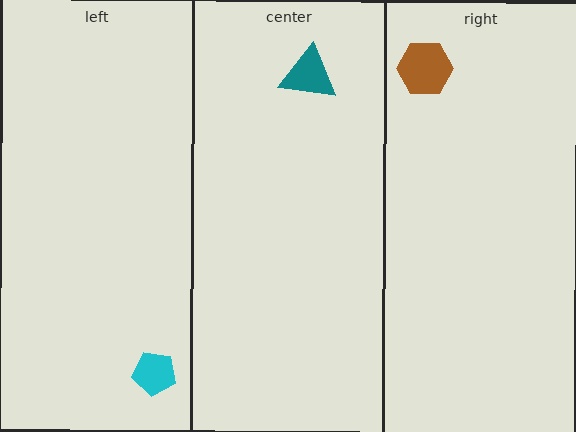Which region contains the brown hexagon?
The right region.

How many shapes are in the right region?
1.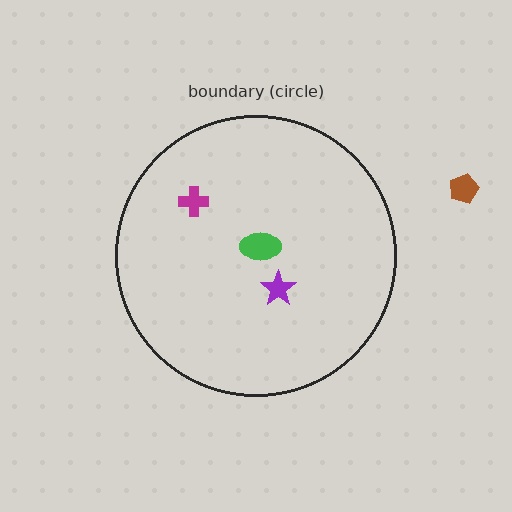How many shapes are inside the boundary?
3 inside, 1 outside.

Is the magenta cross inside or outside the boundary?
Inside.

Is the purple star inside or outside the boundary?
Inside.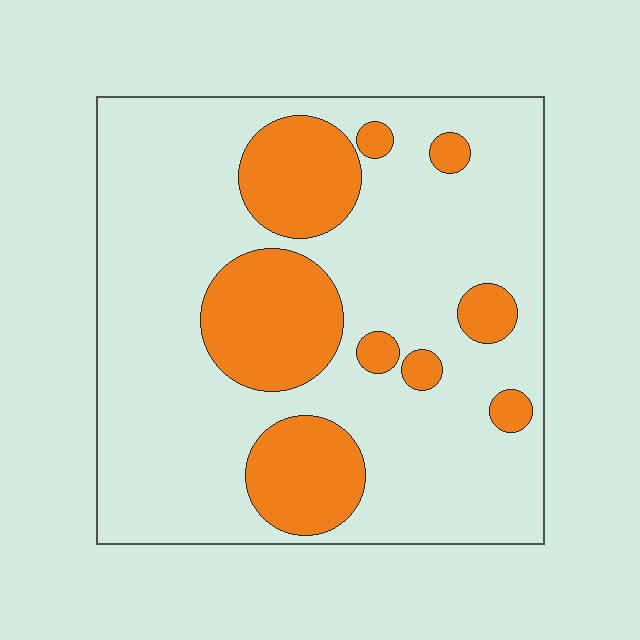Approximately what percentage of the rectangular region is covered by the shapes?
Approximately 25%.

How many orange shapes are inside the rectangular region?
9.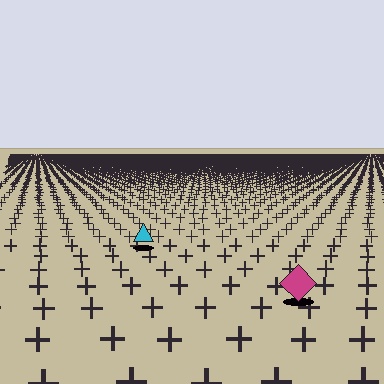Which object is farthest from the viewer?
The cyan triangle is farthest from the viewer. It appears smaller and the ground texture around it is denser.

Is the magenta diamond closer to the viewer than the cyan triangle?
Yes. The magenta diamond is closer — you can tell from the texture gradient: the ground texture is coarser near it.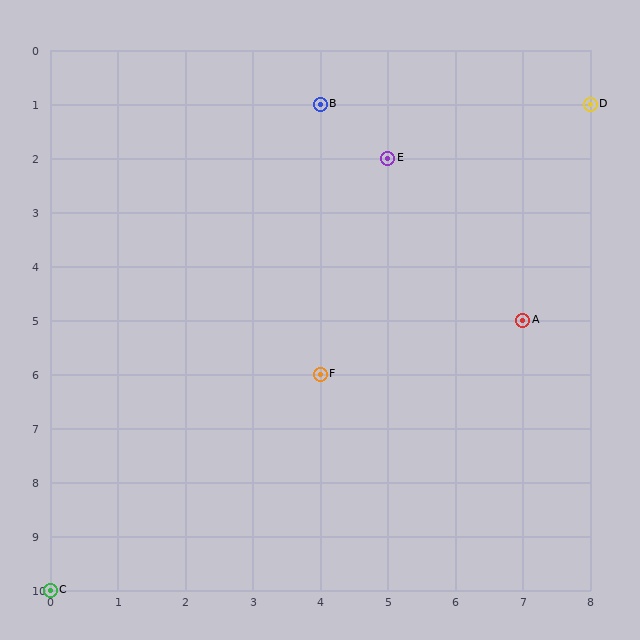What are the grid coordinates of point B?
Point B is at grid coordinates (4, 1).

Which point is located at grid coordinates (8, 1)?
Point D is at (8, 1).